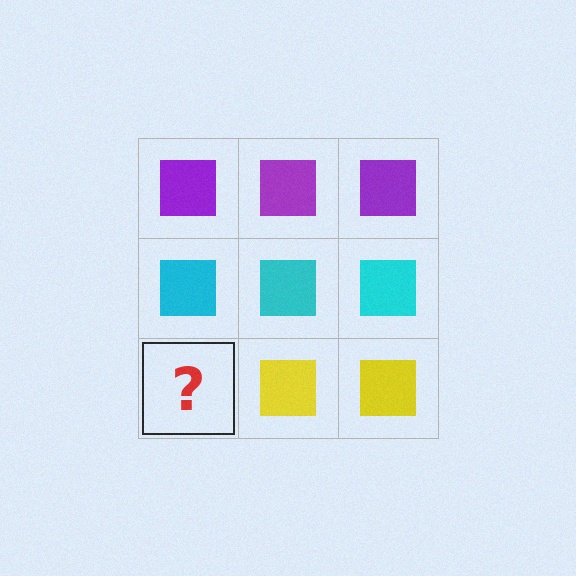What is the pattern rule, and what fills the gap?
The rule is that each row has a consistent color. The gap should be filled with a yellow square.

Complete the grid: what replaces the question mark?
The question mark should be replaced with a yellow square.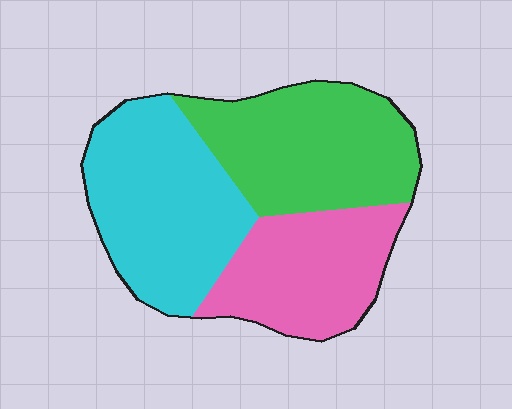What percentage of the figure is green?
Green covers about 35% of the figure.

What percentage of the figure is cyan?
Cyan covers around 35% of the figure.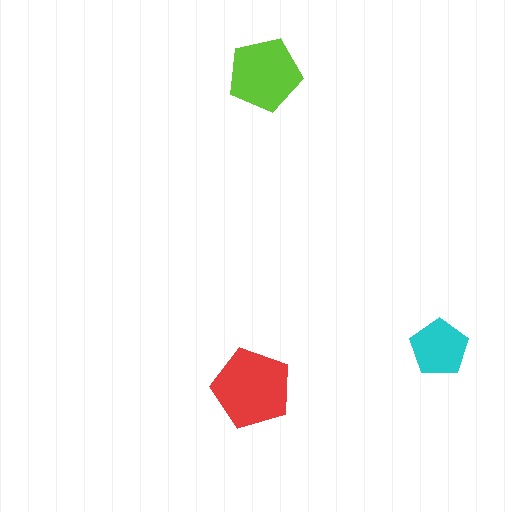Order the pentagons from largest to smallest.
the red one, the lime one, the cyan one.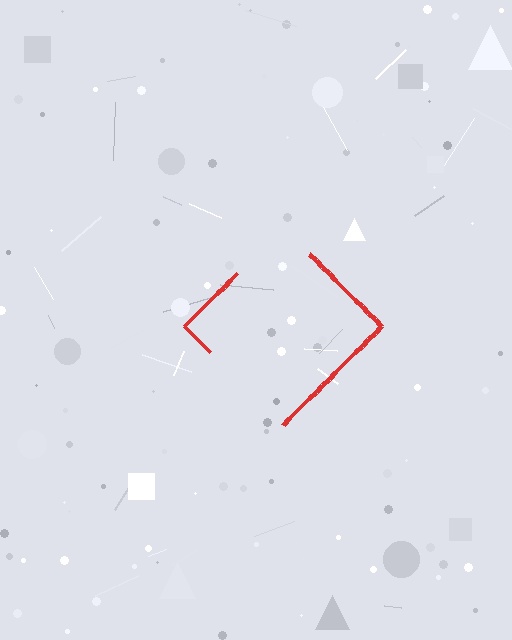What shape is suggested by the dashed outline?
The dashed outline suggests a diamond.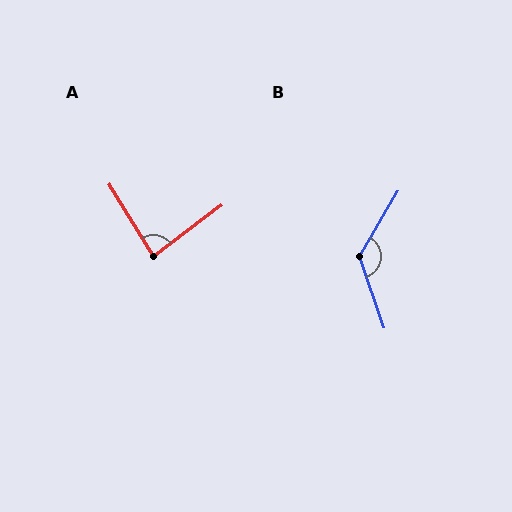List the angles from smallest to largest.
A (84°), B (131°).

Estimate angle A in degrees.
Approximately 84 degrees.